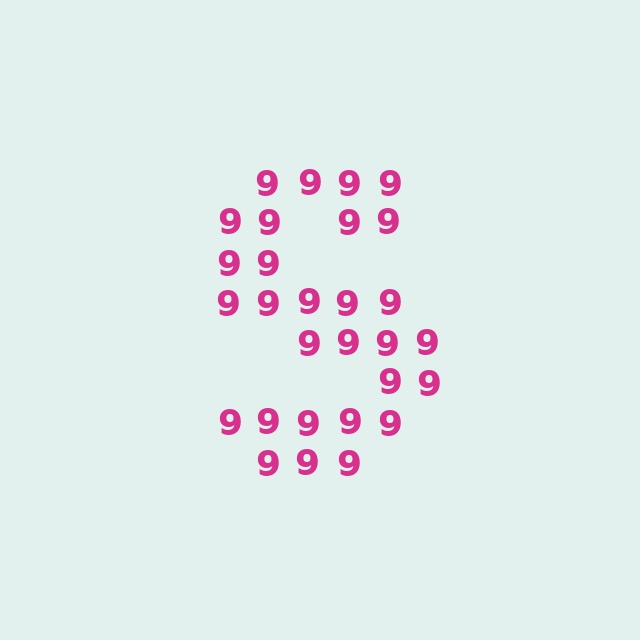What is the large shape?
The large shape is the letter S.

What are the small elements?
The small elements are digit 9's.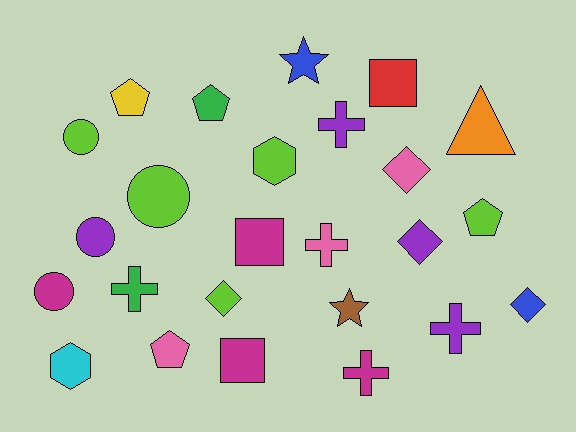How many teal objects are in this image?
There are no teal objects.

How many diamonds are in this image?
There are 4 diamonds.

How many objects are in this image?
There are 25 objects.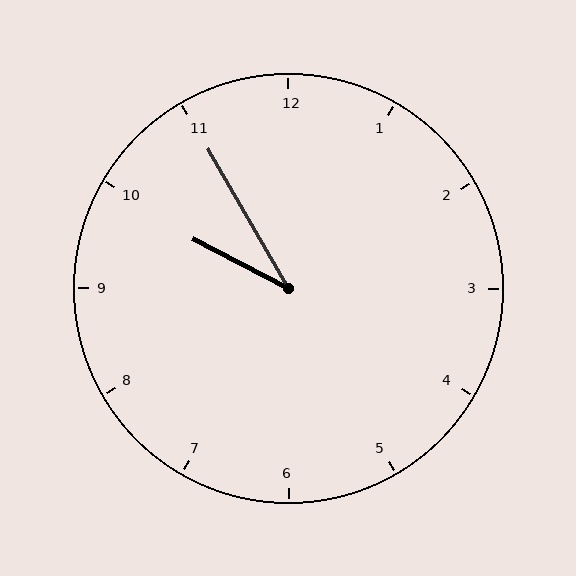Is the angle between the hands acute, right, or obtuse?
It is acute.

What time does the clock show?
9:55.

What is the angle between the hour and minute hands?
Approximately 32 degrees.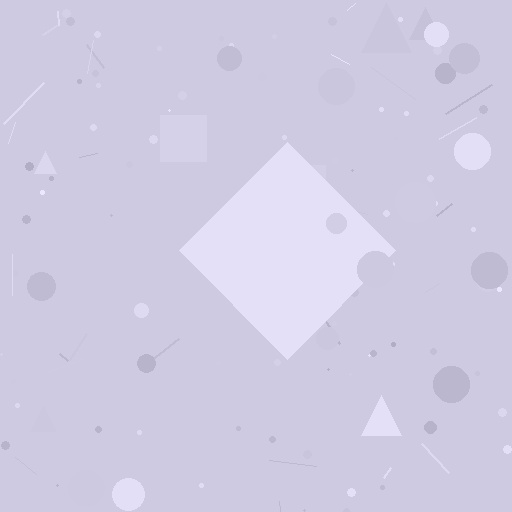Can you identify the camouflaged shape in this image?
The camouflaged shape is a diamond.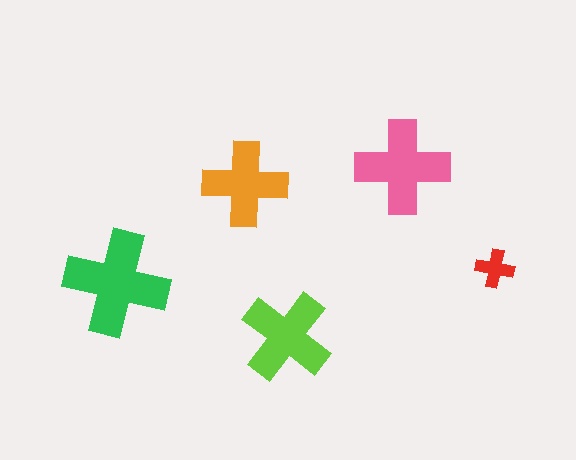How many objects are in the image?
There are 5 objects in the image.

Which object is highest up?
The pink cross is topmost.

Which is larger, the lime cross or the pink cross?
The pink one.